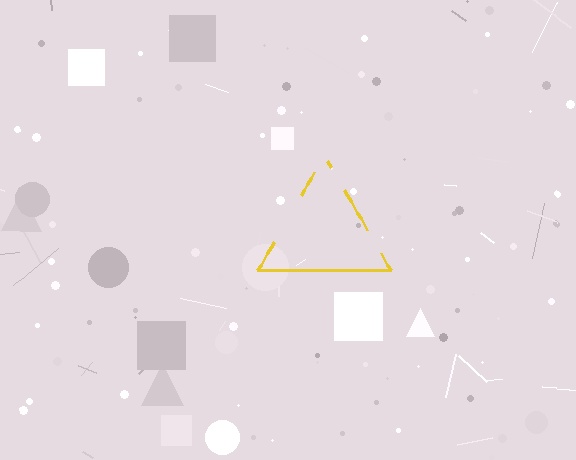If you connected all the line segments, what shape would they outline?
They would outline a triangle.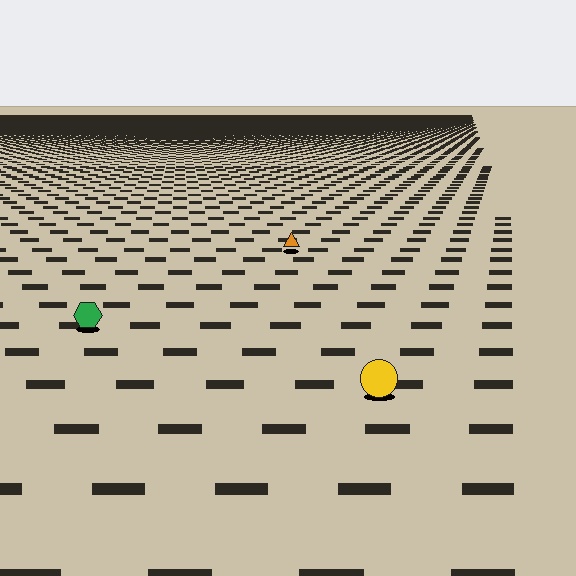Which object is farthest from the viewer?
The orange triangle is farthest from the viewer. It appears smaller and the ground texture around it is denser.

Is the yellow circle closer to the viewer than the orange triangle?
Yes. The yellow circle is closer — you can tell from the texture gradient: the ground texture is coarser near it.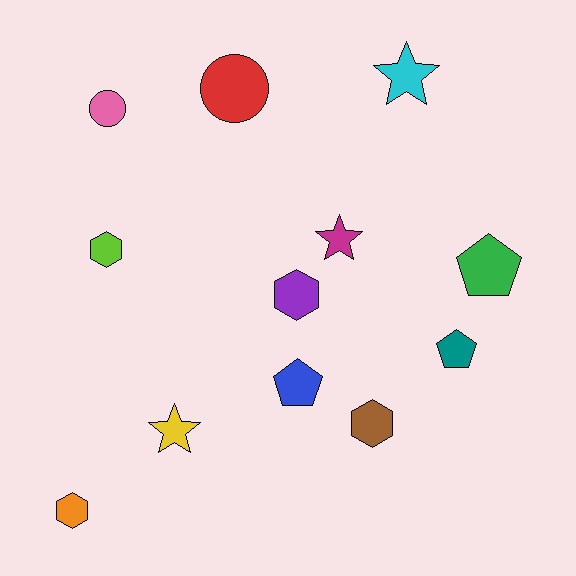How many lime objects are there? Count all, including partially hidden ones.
There is 1 lime object.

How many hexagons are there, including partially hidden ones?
There are 4 hexagons.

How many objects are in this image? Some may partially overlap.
There are 12 objects.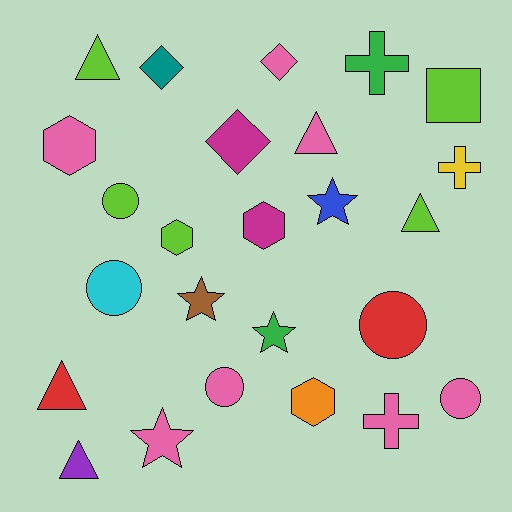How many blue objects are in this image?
There is 1 blue object.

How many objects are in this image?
There are 25 objects.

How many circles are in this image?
There are 5 circles.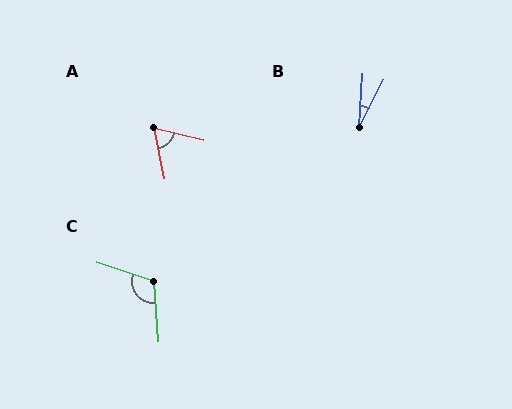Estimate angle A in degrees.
Approximately 65 degrees.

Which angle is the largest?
C, at approximately 113 degrees.